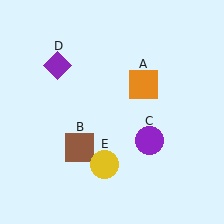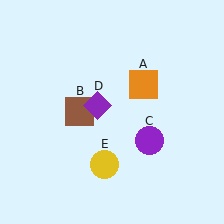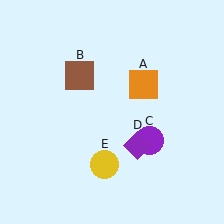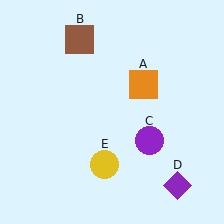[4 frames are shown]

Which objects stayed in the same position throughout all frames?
Orange square (object A) and purple circle (object C) and yellow circle (object E) remained stationary.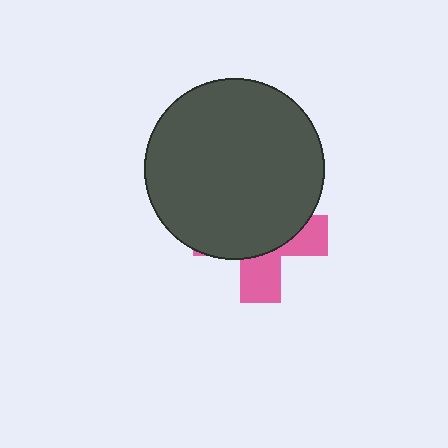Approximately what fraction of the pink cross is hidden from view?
Roughly 64% of the pink cross is hidden behind the dark gray circle.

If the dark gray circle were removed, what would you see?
You would see the complete pink cross.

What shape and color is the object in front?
The object in front is a dark gray circle.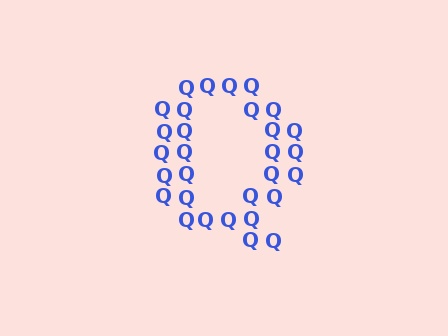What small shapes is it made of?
It is made of small letter Q's.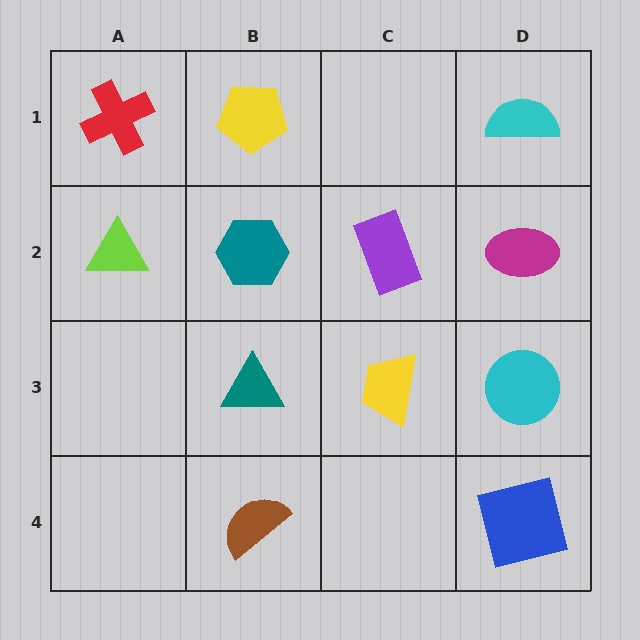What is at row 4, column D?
A blue square.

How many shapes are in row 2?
4 shapes.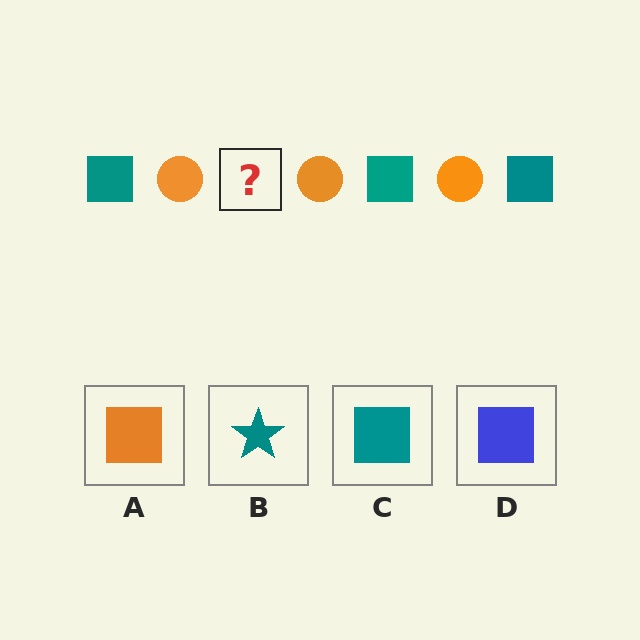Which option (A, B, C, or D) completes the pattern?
C.